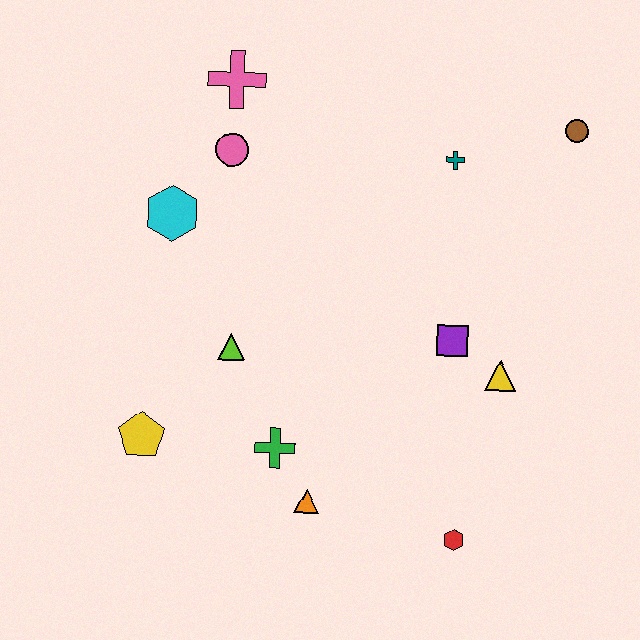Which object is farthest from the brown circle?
The yellow pentagon is farthest from the brown circle.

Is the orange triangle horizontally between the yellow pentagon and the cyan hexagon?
No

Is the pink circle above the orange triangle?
Yes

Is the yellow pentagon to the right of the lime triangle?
No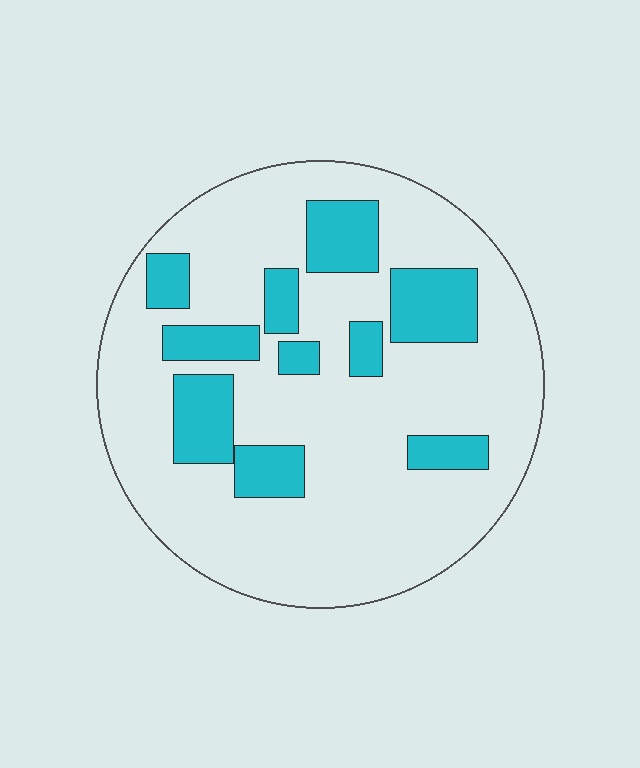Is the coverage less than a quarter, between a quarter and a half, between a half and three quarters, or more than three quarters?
Less than a quarter.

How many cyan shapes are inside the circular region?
10.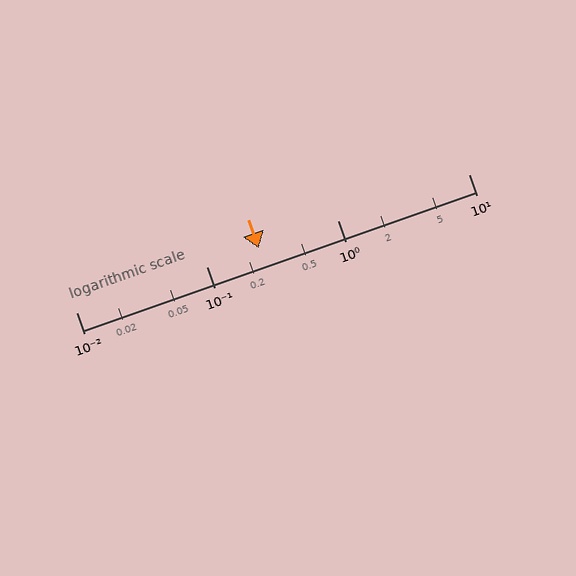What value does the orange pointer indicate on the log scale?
The pointer indicates approximately 0.25.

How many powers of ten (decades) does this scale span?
The scale spans 3 decades, from 0.01 to 10.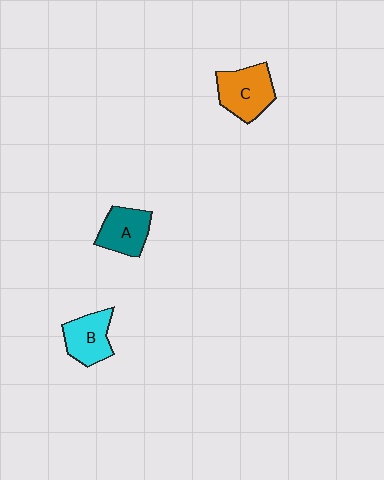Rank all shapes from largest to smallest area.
From largest to smallest: C (orange), B (cyan), A (teal).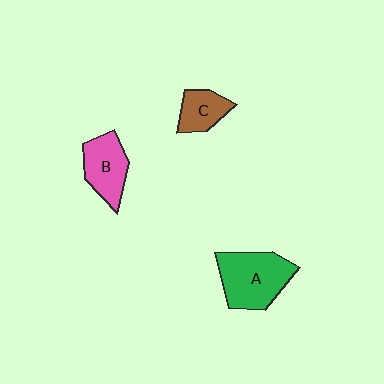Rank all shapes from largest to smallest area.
From largest to smallest: A (green), B (pink), C (brown).